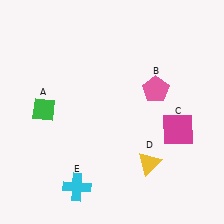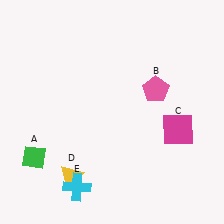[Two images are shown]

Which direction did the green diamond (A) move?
The green diamond (A) moved down.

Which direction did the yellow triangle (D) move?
The yellow triangle (D) moved left.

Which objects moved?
The objects that moved are: the green diamond (A), the yellow triangle (D).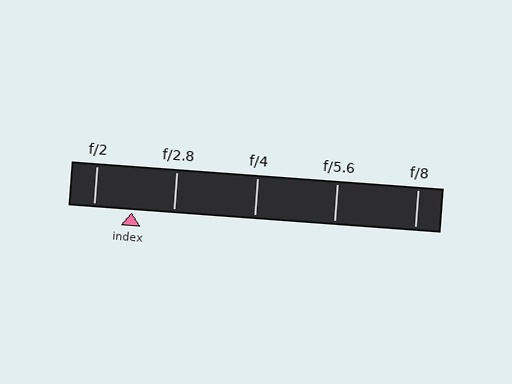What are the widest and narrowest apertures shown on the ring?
The widest aperture shown is f/2 and the narrowest is f/8.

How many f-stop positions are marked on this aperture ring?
There are 5 f-stop positions marked.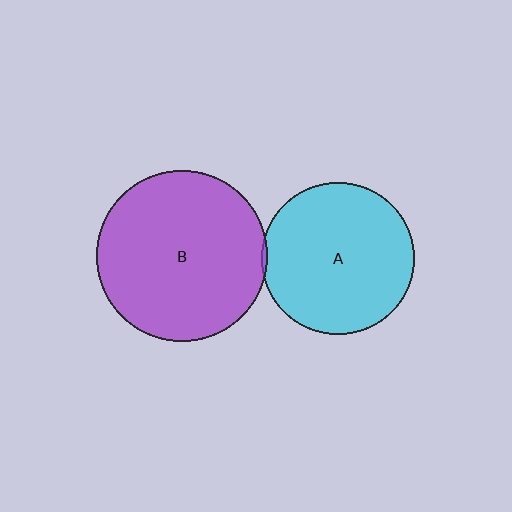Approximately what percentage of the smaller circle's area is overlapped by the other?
Approximately 5%.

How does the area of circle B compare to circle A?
Approximately 1.3 times.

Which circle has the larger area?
Circle B (purple).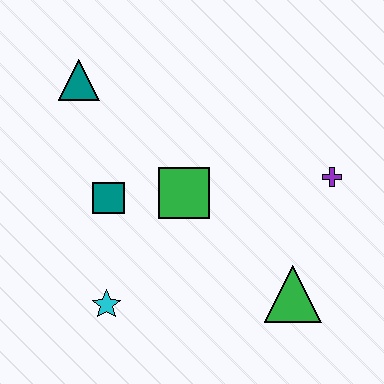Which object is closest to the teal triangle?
The teal square is closest to the teal triangle.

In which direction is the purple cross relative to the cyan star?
The purple cross is to the right of the cyan star.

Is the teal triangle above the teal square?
Yes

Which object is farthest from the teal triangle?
The green triangle is farthest from the teal triangle.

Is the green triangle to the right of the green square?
Yes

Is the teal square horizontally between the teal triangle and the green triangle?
Yes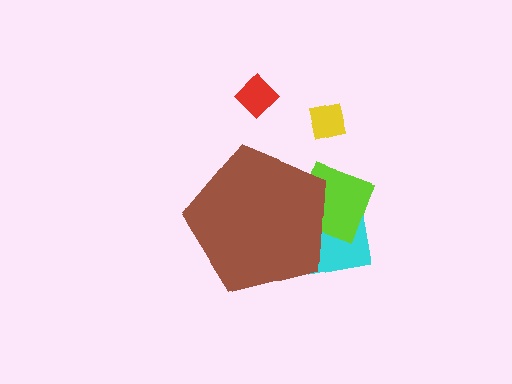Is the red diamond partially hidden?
No, the red diamond is fully visible.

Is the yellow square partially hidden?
No, the yellow square is fully visible.